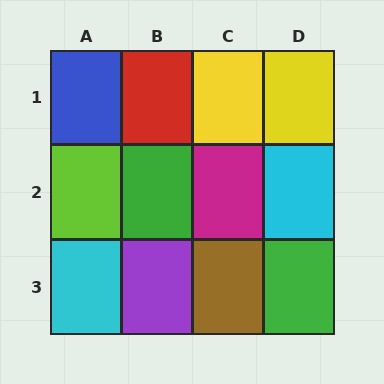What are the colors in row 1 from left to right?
Blue, red, yellow, yellow.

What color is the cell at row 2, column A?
Lime.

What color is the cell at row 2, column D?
Cyan.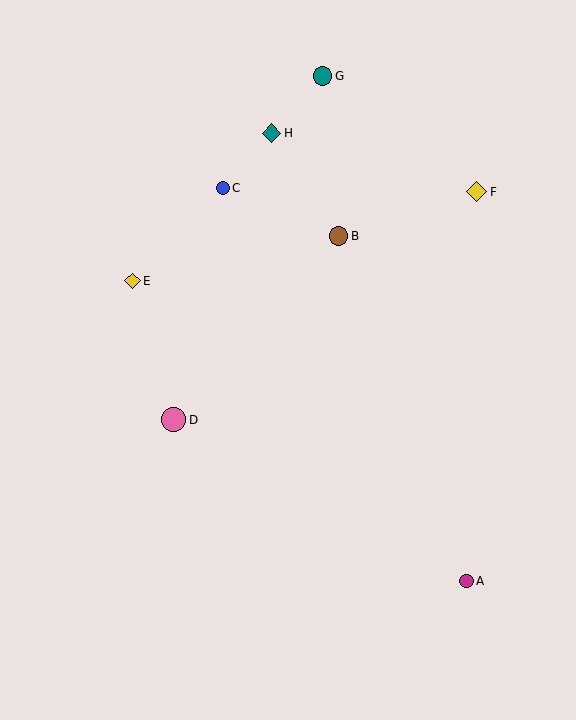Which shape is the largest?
The pink circle (labeled D) is the largest.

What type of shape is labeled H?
Shape H is a teal diamond.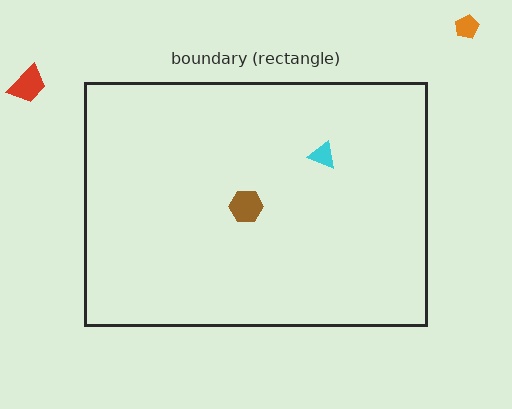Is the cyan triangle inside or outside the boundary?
Inside.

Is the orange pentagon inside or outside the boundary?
Outside.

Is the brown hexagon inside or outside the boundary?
Inside.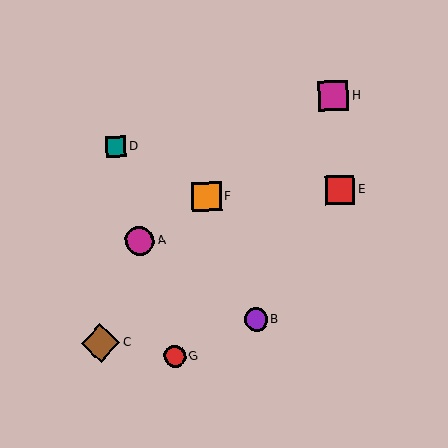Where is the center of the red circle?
The center of the red circle is at (175, 356).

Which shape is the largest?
The brown diamond (labeled C) is the largest.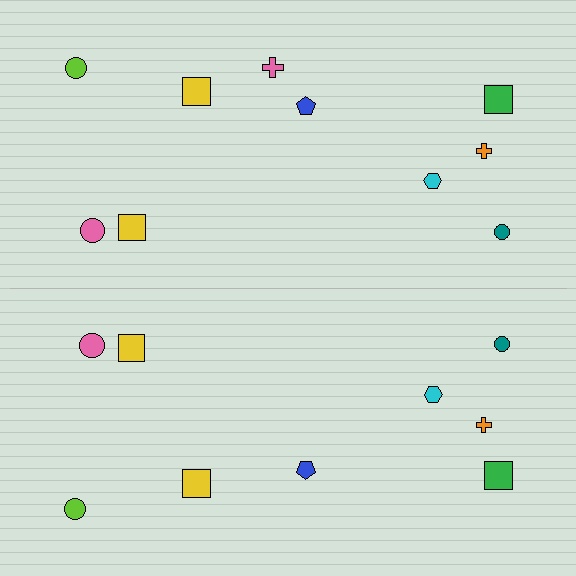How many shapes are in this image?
There are 19 shapes in this image.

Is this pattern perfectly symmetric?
No, the pattern is not perfectly symmetric. A pink cross is missing from the bottom side.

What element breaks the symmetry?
A pink cross is missing from the bottom side.